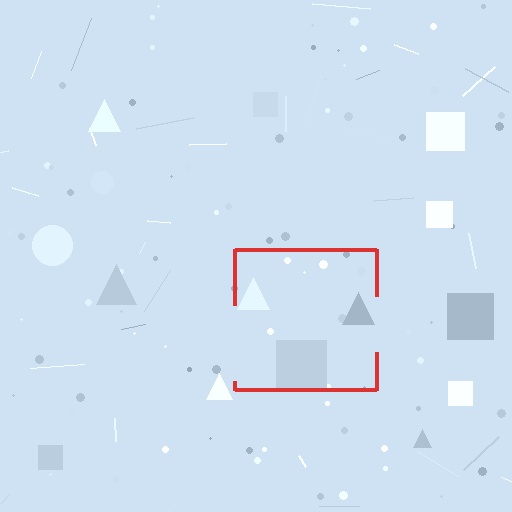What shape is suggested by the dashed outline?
The dashed outline suggests a square.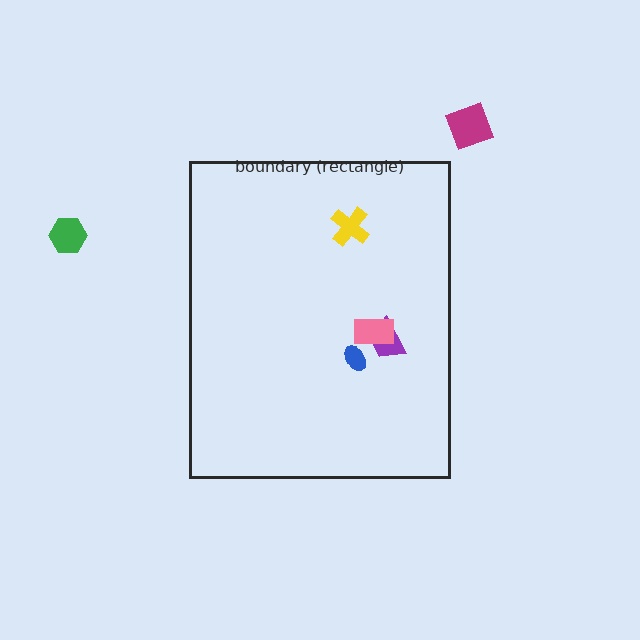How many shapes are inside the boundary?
4 inside, 2 outside.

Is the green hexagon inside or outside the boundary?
Outside.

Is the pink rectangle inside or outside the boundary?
Inside.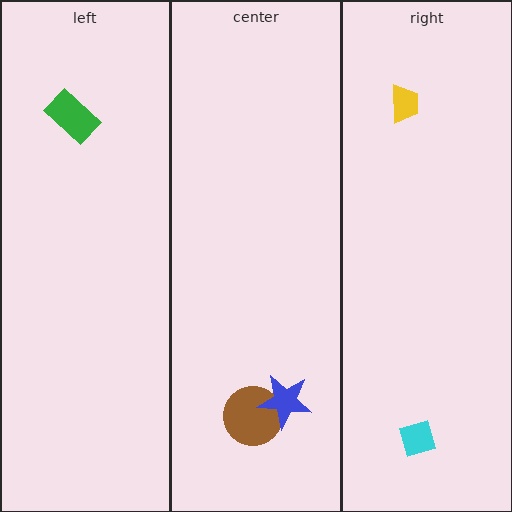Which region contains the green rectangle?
The left region.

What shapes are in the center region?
The brown circle, the blue star.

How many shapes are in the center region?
2.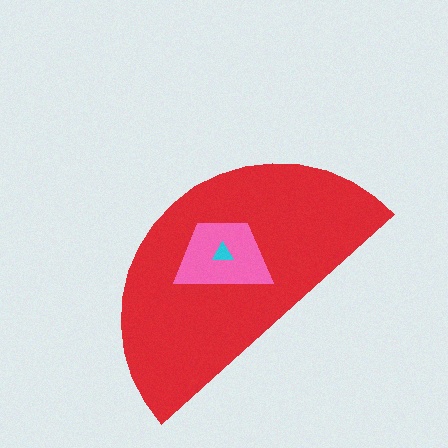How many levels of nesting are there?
3.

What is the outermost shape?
The red semicircle.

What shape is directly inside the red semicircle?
The pink trapezoid.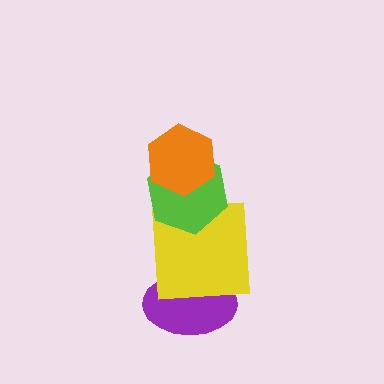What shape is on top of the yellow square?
The lime hexagon is on top of the yellow square.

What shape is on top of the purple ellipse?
The yellow square is on top of the purple ellipse.